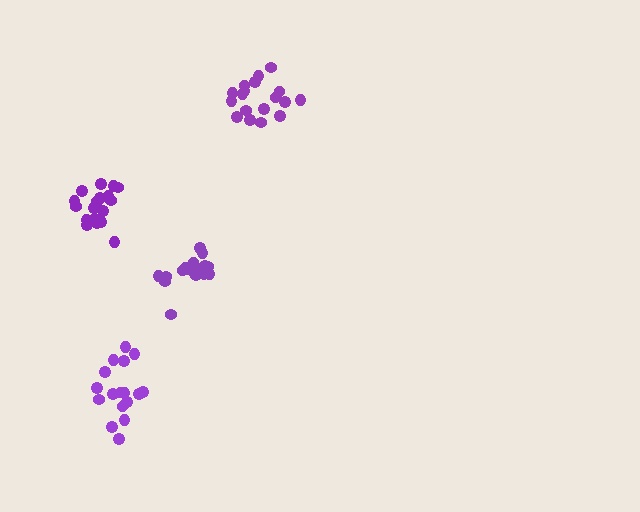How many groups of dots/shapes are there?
There are 4 groups.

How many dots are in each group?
Group 1: 20 dots, Group 2: 17 dots, Group 3: 17 dots, Group 4: 18 dots (72 total).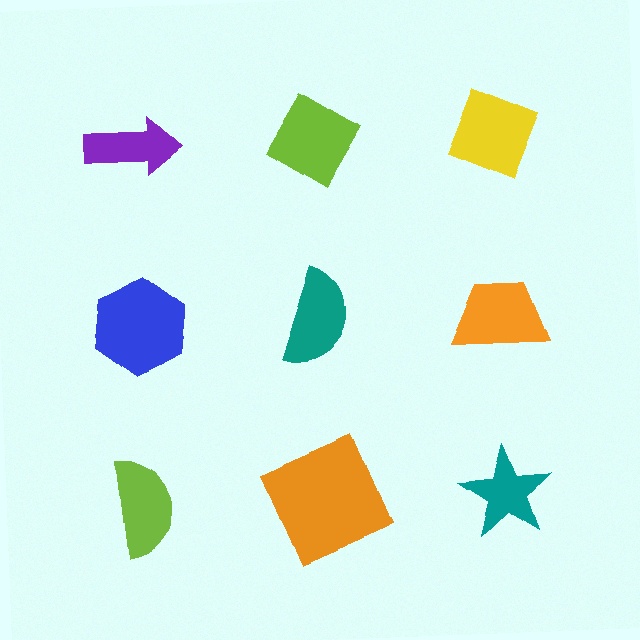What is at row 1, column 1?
A purple arrow.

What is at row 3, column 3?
A teal star.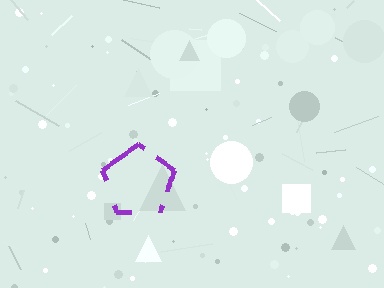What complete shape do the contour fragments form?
The contour fragments form a pentagon.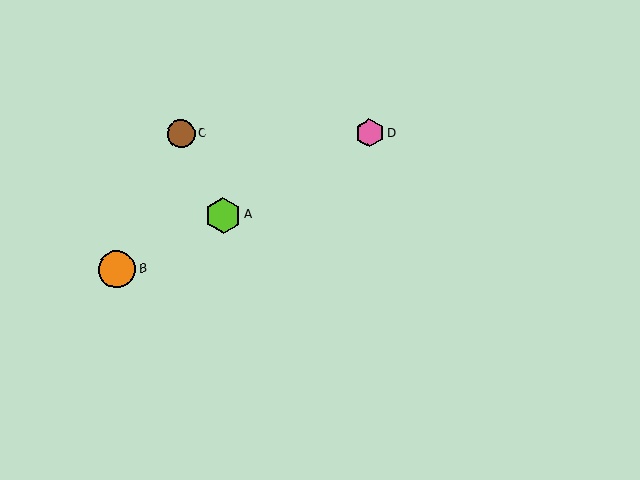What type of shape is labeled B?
Shape B is an orange circle.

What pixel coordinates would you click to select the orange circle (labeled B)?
Click at (117, 269) to select the orange circle B.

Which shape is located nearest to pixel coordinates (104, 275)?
The orange circle (labeled B) at (117, 269) is nearest to that location.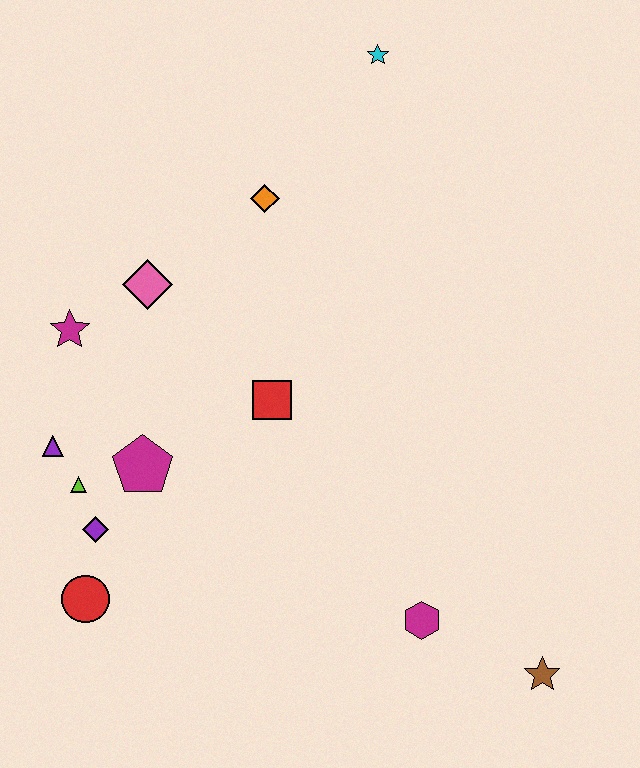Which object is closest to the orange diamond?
The pink diamond is closest to the orange diamond.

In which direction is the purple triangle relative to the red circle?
The purple triangle is above the red circle.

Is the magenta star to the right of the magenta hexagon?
No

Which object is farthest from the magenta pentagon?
The cyan star is farthest from the magenta pentagon.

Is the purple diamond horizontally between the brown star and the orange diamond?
No